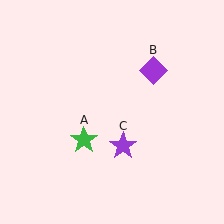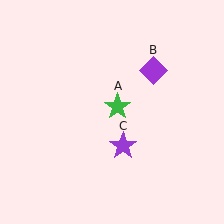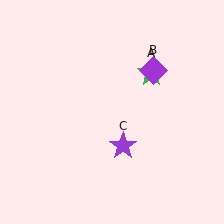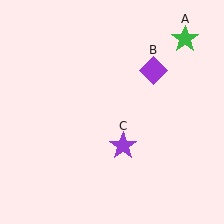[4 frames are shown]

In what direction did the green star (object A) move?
The green star (object A) moved up and to the right.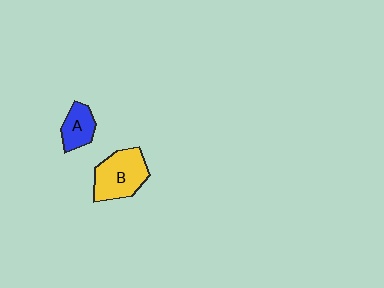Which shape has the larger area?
Shape B (yellow).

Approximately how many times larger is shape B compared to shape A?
Approximately 1.8 times.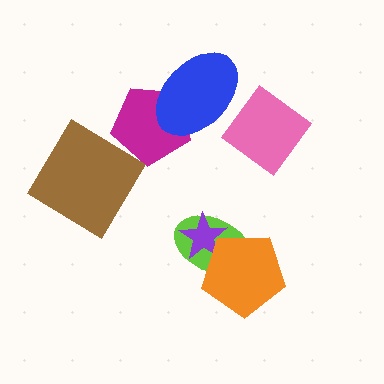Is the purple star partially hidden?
Yes, it is partially covered by another shape.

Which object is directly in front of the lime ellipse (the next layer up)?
The purple star is directly in front of the lime ellipse.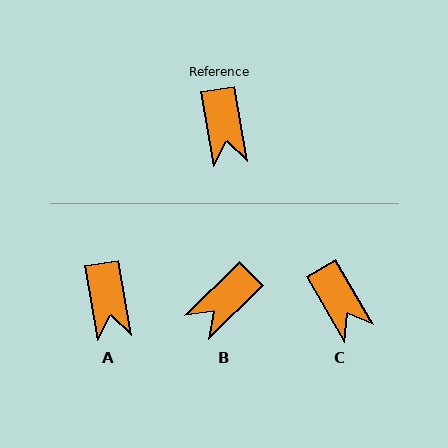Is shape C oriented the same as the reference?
No, it is off by about 21 degrees.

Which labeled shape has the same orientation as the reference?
A.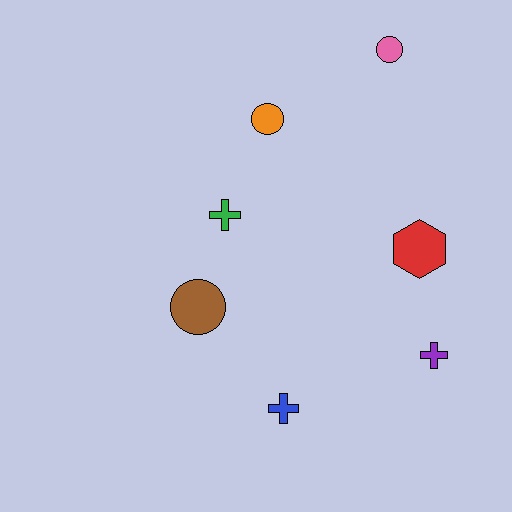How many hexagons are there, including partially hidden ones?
There is 1 hexagon.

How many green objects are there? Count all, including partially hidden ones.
There is 1 green object.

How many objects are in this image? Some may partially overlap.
There are 7 objects.